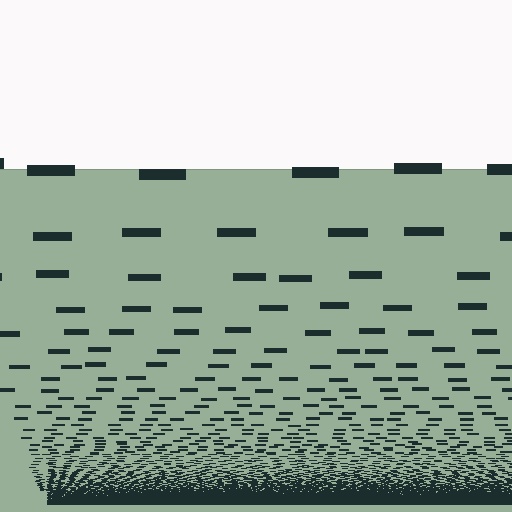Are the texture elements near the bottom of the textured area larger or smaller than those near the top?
Smaller. The gradient is inverted — elements near the bottom are smaller and denser.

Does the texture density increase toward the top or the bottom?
Density increases toward the bottom.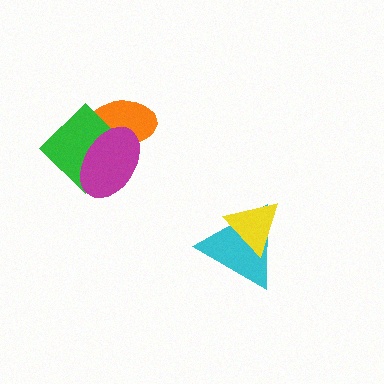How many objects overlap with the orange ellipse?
2 objects overlap with the orange ellipse.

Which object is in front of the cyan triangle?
The yellow triangle is in front of the cyan triangle.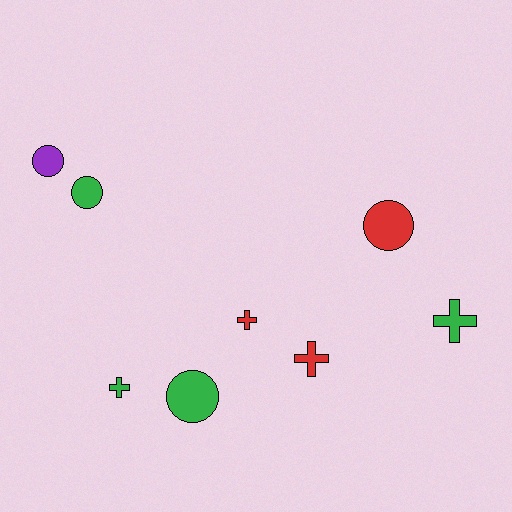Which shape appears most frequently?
Circle, with 4 objects.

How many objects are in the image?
There are 8 objects.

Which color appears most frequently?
Green, with 4 objects.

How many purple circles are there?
There is 1 purple circle.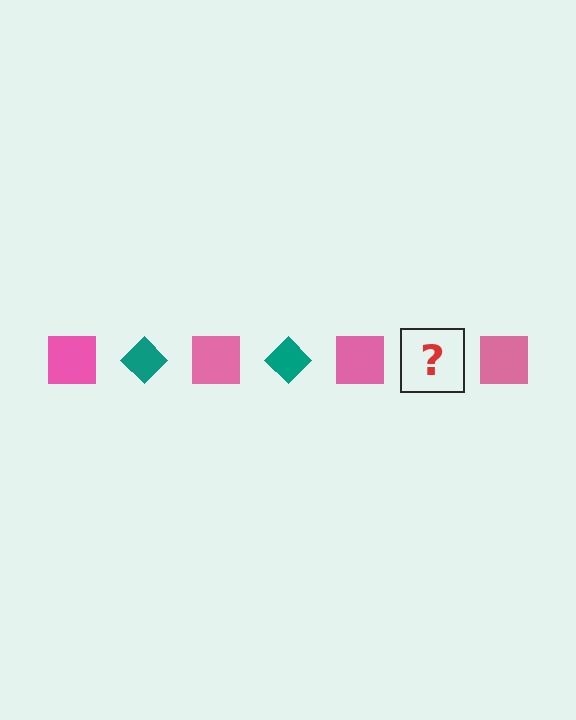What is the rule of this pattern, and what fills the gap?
The rule is that the pattern alternates between pink square and teal diamond. The gap should be filled with a teal diamond.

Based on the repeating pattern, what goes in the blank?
The blank should be a teal diamond.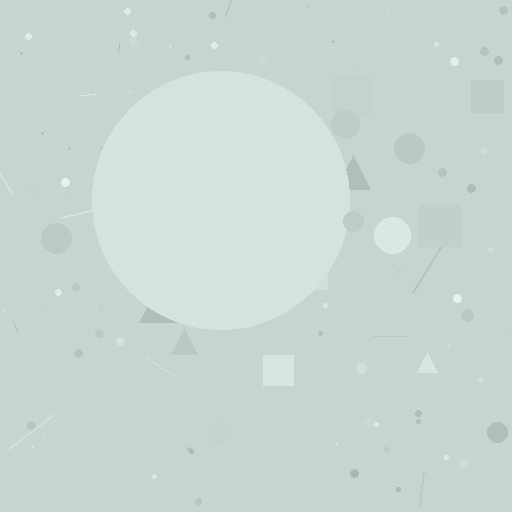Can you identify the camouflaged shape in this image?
The camouflaged shape is a circle.